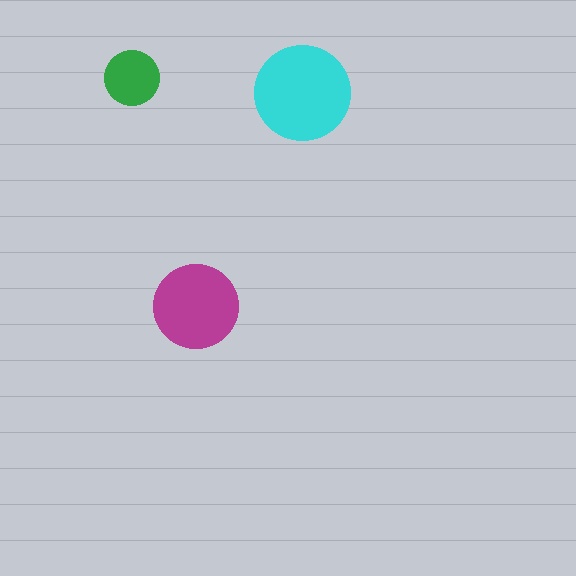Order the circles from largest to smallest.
the cyan one, the magenta one, the green one.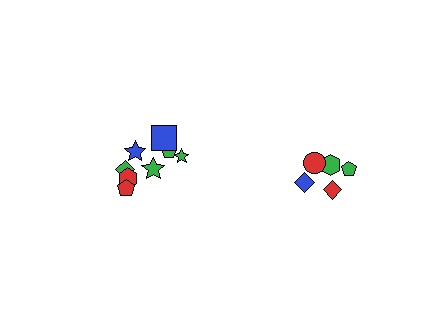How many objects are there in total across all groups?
There are 13 objects.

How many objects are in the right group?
There are 5 objects.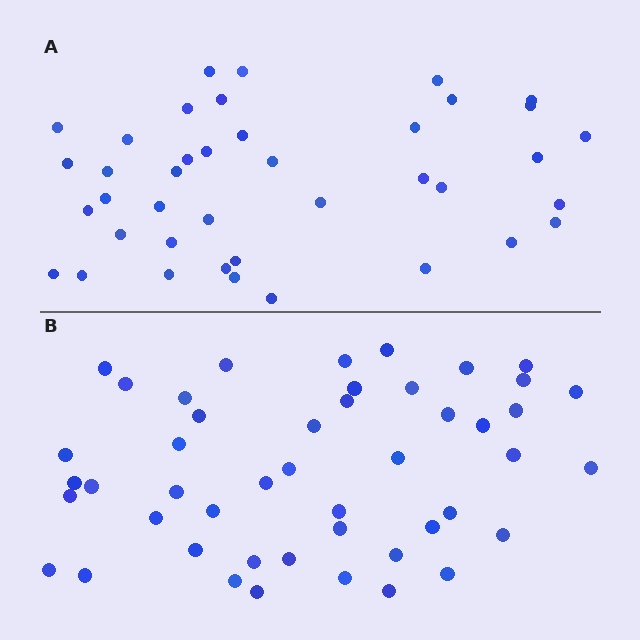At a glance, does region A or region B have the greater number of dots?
Region B (the bottom region) has more dots.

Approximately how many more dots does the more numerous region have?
Region B has roughly 8 or so more dots than region A.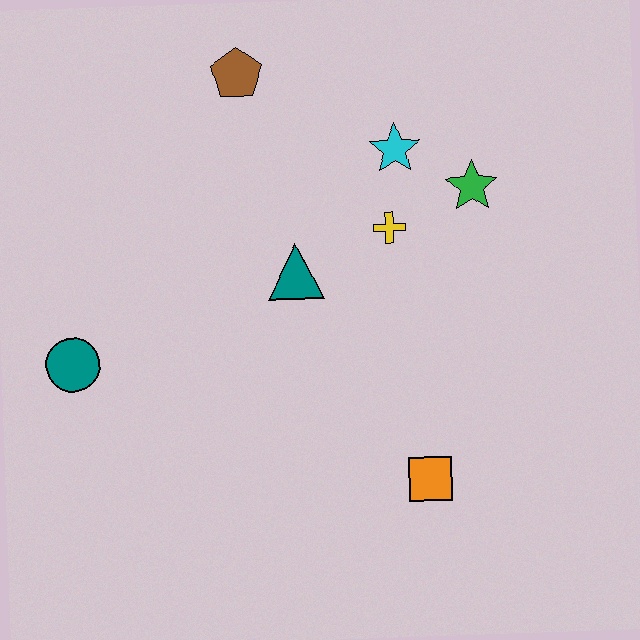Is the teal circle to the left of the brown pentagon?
Yes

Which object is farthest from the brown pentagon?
The orange square is farthest from the brown pentagon.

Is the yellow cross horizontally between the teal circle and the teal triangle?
No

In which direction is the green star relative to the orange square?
The green star is above the orange square.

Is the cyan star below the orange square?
No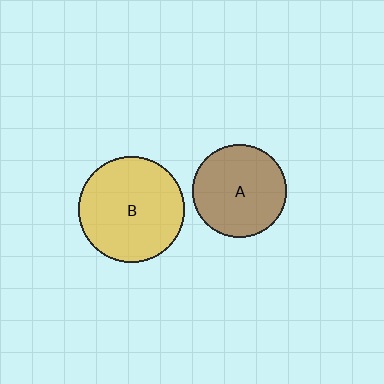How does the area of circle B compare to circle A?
Approximately 1.3 times.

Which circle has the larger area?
Circle B (yellow).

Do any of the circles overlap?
No, none of the circles overlap.